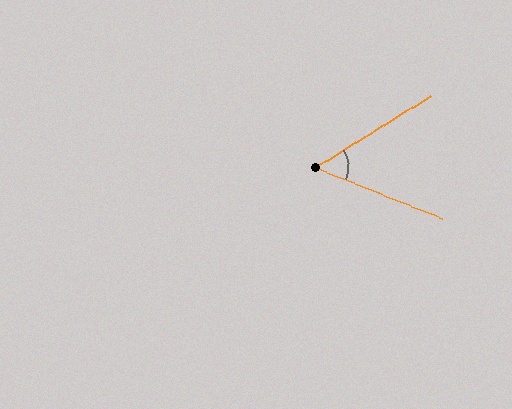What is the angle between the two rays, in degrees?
Approximately 53 degrees.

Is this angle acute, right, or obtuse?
It is acute.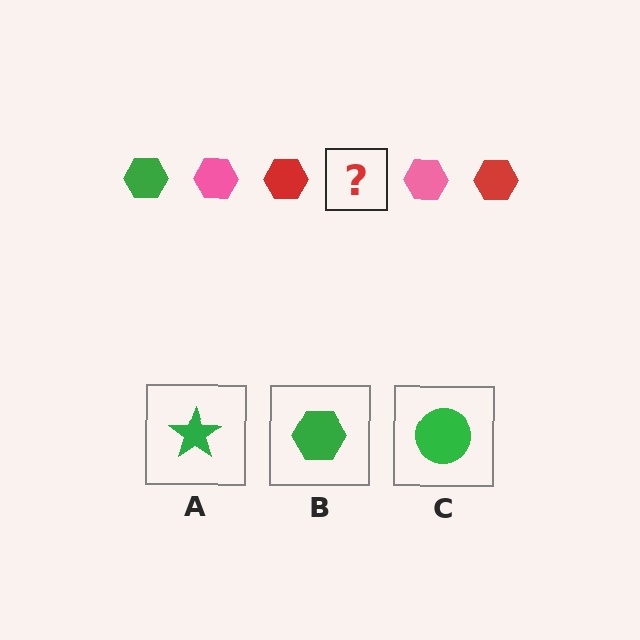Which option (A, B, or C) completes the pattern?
B.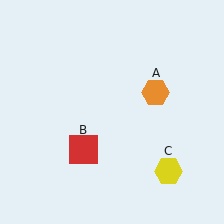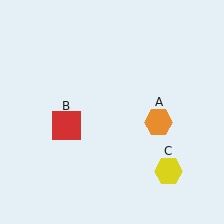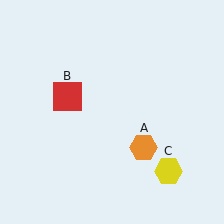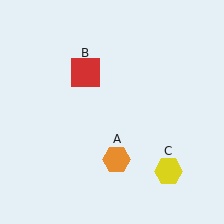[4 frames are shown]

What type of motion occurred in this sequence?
The orange hexagon (object A), red square (object B) rotated clockwise around the center of the scene.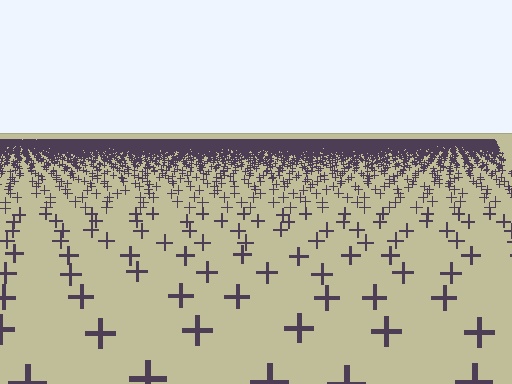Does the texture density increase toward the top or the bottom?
Density increases toward the top.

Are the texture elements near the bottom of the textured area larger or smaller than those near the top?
Larger. Near the bottom, elements are closer to the viewer and appear at a bigger on-screen size.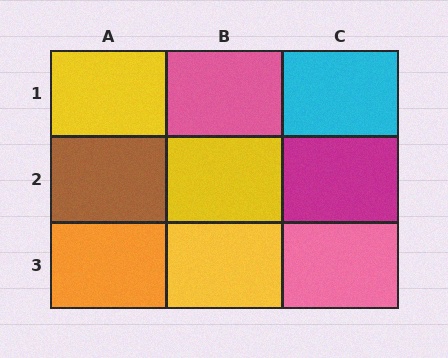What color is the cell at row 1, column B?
Pink.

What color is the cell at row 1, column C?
Cyan.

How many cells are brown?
1 cell is brown.